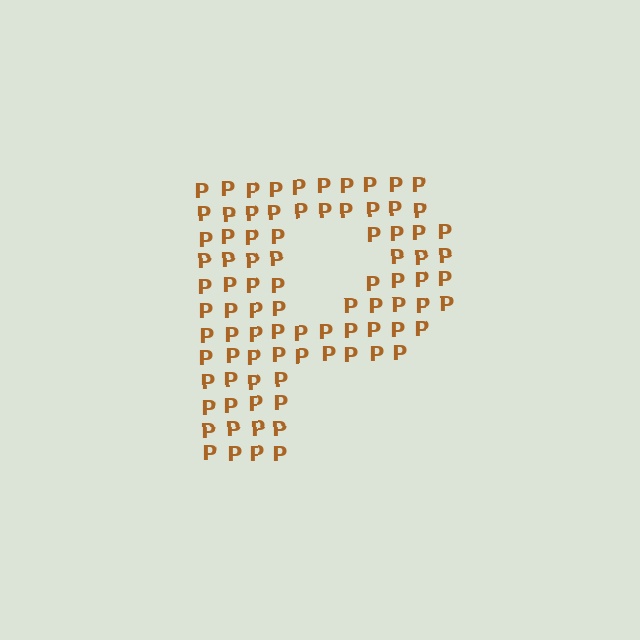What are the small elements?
The small elements are letter P's.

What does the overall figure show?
The overall figure shows the letter P.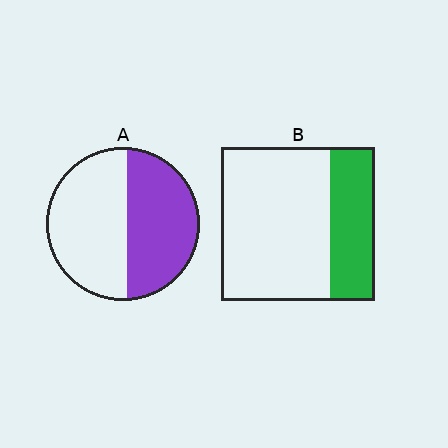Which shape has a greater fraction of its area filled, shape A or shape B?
Shape A.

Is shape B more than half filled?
No.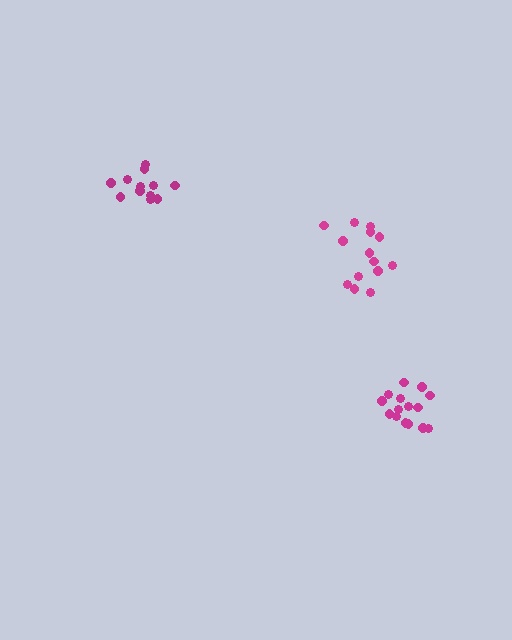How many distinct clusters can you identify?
There are 3 distinct clusters.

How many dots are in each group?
Group 1: 15 dots, Group 2: 13 dots, Group 3: 14 dots (42 total).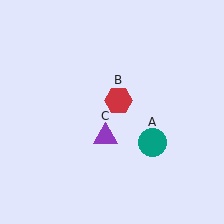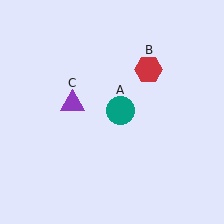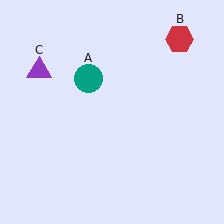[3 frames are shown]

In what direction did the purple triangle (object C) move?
The purple triangle (object C) moved up and to the left.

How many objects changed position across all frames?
3 objects changed position: teal circle (object A), red hexagon (object B), purple triangle (object C).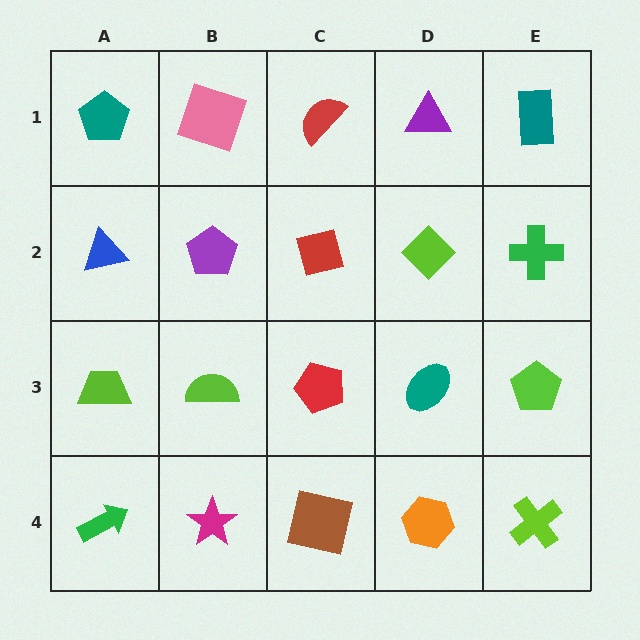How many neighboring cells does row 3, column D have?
4.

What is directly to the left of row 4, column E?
An orange hexagon.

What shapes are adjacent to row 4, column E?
A lime pentagon (row 3, column E), an orange hexagon (row 4, column D).